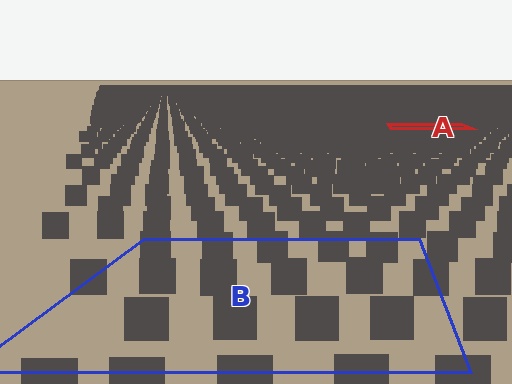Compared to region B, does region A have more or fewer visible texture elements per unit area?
Region A has more texture elements per unit area — they are packed more densely because it is farther away.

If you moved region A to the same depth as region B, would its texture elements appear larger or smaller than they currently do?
They would appear larger. At a closer depth, the same texture elements are projected at a bigger on-screen size.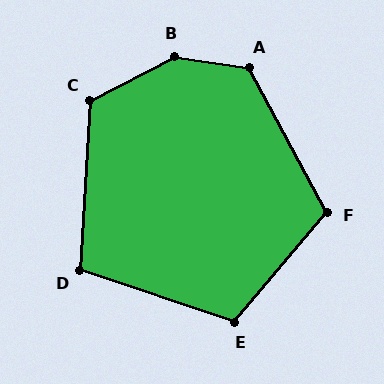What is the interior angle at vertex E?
Approximately 112 degrees (obtuse).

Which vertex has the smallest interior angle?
D, at approximately 105 degrees.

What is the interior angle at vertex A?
Approximately 127 degrees (obtuse).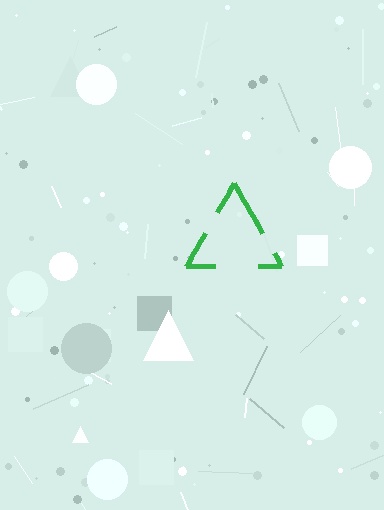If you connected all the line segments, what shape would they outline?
They would outline a triangle.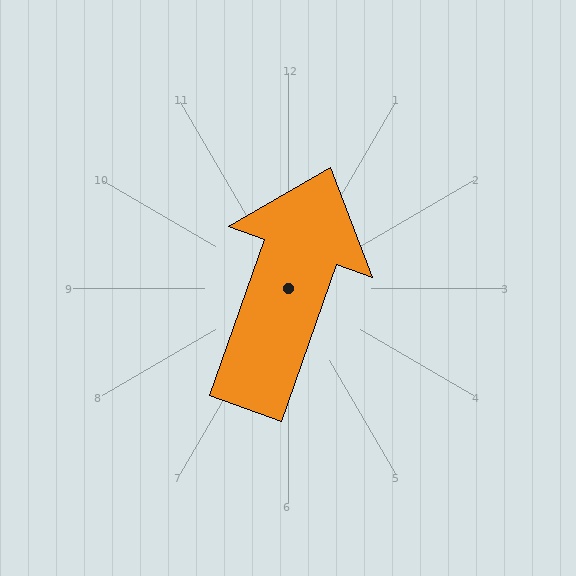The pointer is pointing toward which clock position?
Roughly 1 o'clock.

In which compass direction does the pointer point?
North.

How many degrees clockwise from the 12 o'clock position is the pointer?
Approximately 19 degrees.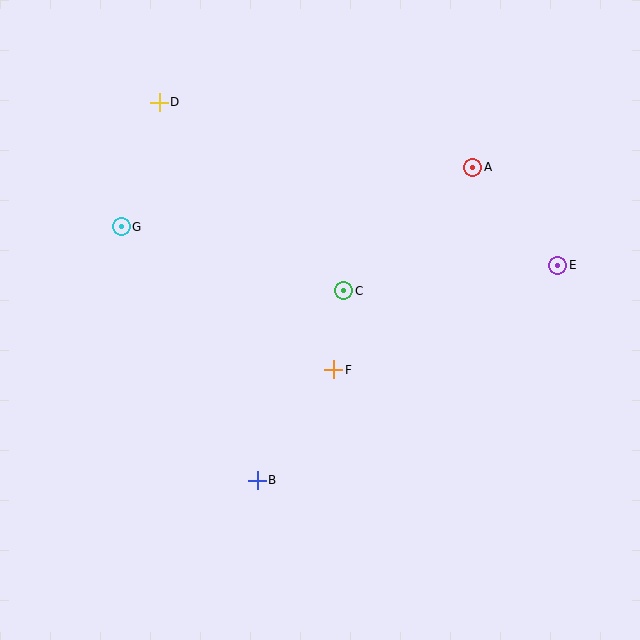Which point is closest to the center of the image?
Point C at (344, 291) is closest to the center.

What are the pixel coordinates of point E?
Point E is at (558, 265).